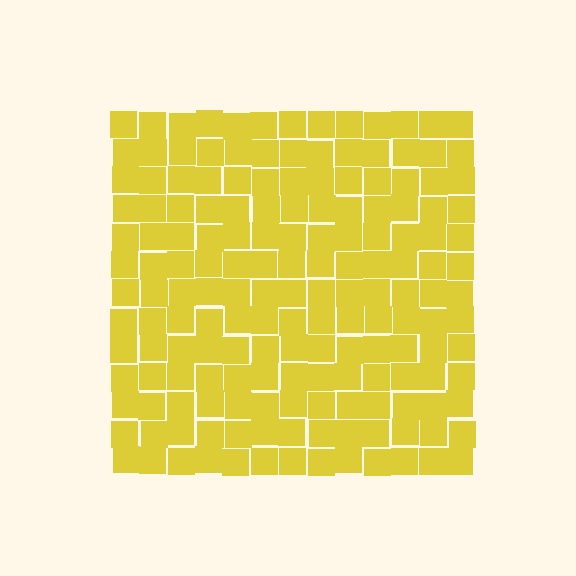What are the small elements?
The small elements are squares.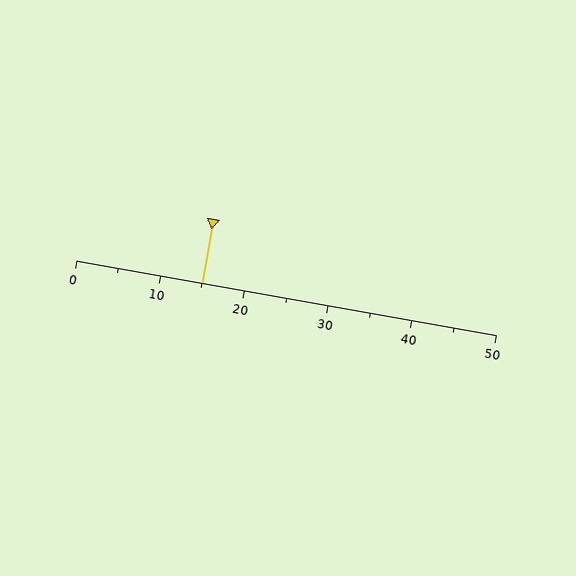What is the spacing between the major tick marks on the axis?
The major ticks are spaced 10 apart.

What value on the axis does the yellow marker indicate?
The marker indicates approximately 15.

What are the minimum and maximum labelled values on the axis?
The axis runs from 0 to 50.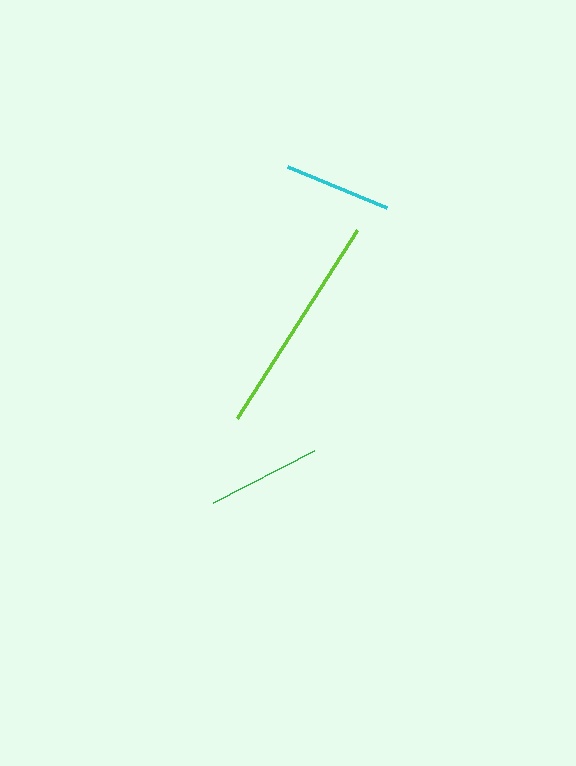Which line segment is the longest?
The lime line is the longest at approximately 223 pixels.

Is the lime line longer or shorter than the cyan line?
The lime line is longer than the cyan line.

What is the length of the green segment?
The green segment is approximately 113 pixels long.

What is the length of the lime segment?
The lime segment is approximately 223 pixels long.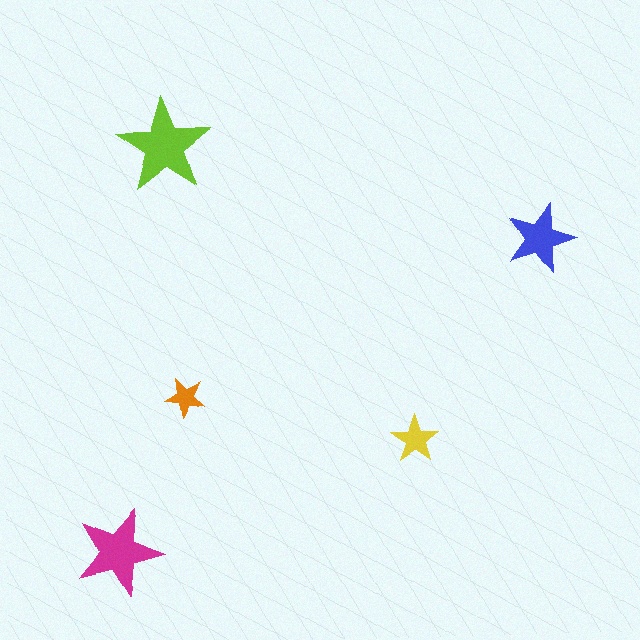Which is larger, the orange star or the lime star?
The lime one.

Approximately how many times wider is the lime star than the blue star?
About 1.5 times wider.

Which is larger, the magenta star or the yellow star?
The magenta one.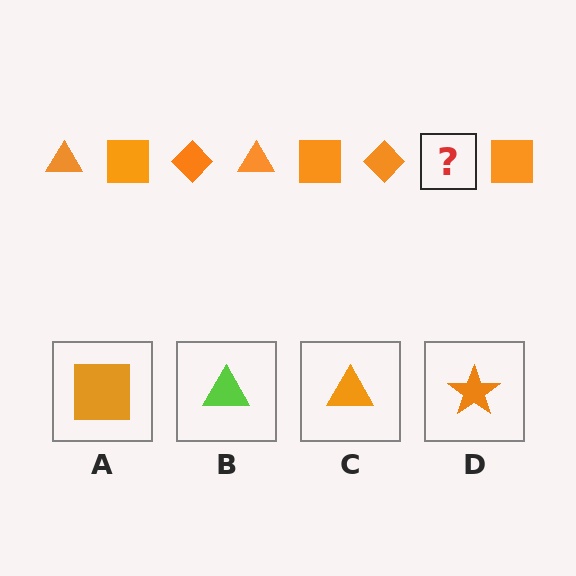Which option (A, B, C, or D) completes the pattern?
C.